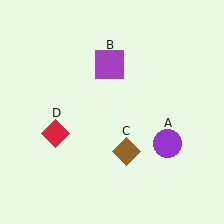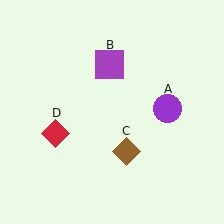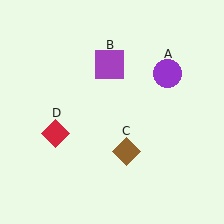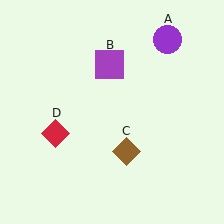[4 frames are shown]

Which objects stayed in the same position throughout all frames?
Purple square (object B) and brown diamond (object C) and red diamond (object D) remained stationary.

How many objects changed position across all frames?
1 object changed position: purple circle (object A).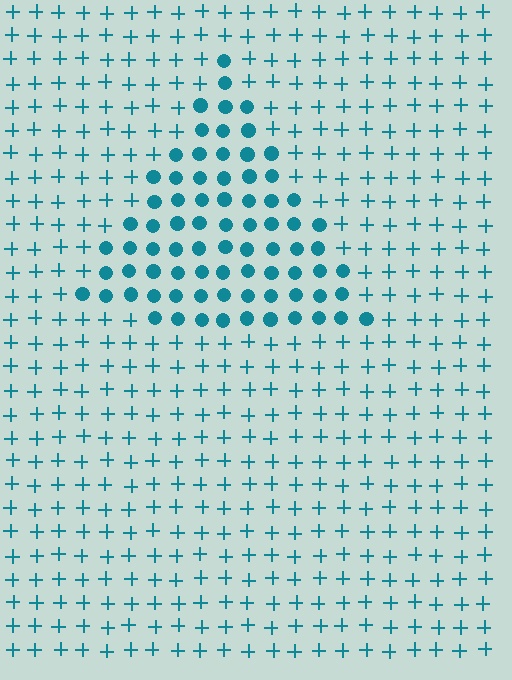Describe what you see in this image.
The image is filled with small teal elements arranged in a uniform grid. A triangle-shaped region contains circles, while the surrounding area contains plus signs. The boundary is defined purely by the change in element shape.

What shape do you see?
I see a triangle.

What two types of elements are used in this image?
The image uses circles inside the triangle region and plus signs outside it.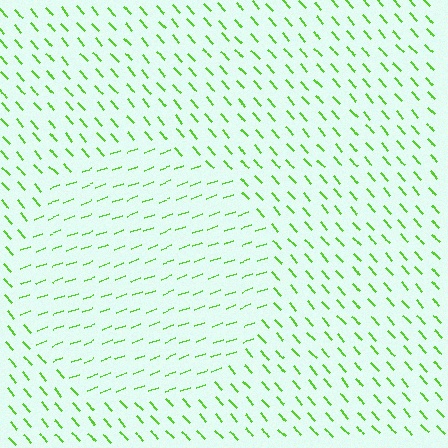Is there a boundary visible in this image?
Yes, there is a texture boundary formed by a change in line orientation.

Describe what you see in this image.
The image is filled with small lime line segments. A circle region in the image has lines oriented differently from the surrounding lines, creating a visible texture boundary.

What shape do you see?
I see a circle.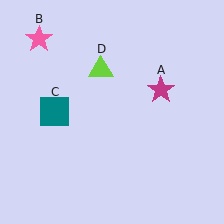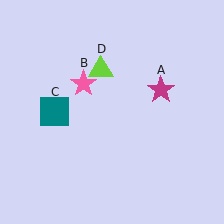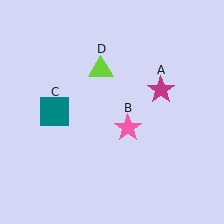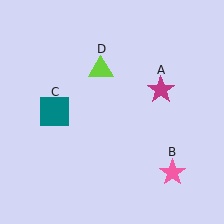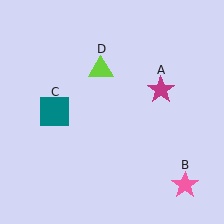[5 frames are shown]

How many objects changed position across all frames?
1 object changed position: pink star (object B).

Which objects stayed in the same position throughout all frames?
Magenta star (object A) and teal square (object C) and lime triangle (object D) remained stationary.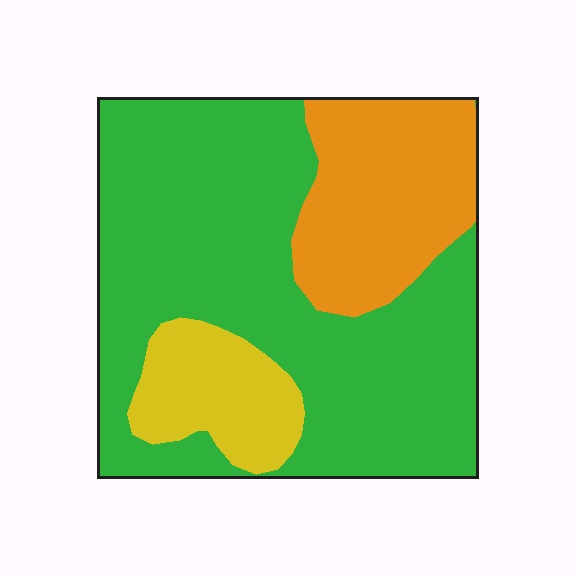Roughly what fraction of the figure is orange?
Orange covers 23% of the figure.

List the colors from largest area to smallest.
From largest to smallest: green, orange, yellow.